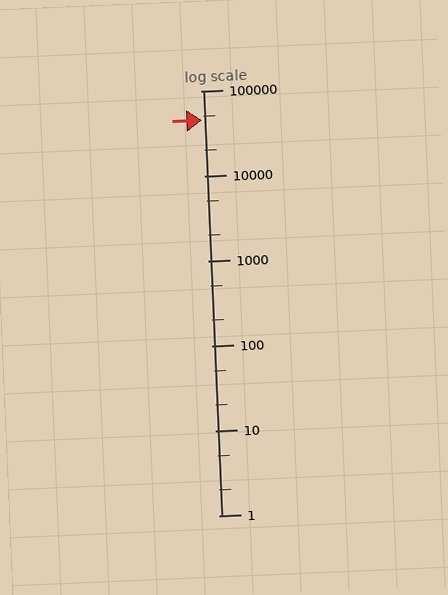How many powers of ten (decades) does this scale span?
The scale spans 5 decades, from 1 to 100000.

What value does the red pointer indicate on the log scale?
The pointer indicates approximately 45000.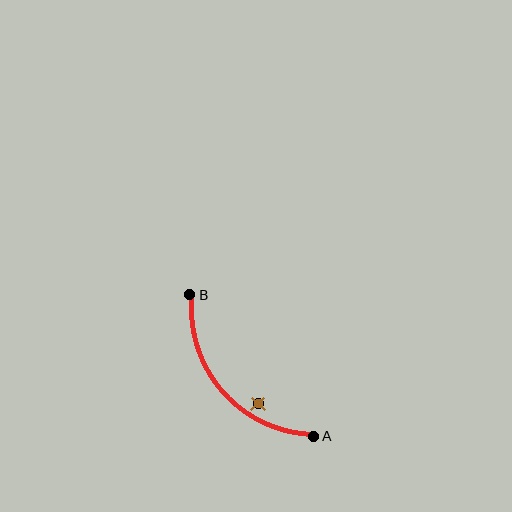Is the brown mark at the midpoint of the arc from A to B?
No — the brown mark does not lie on the arc at all. It sits slightly inside the curve.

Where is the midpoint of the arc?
The arc midpoint is the point on the curve farthest from the straight line joining A and B. It sits below and to the left of that line.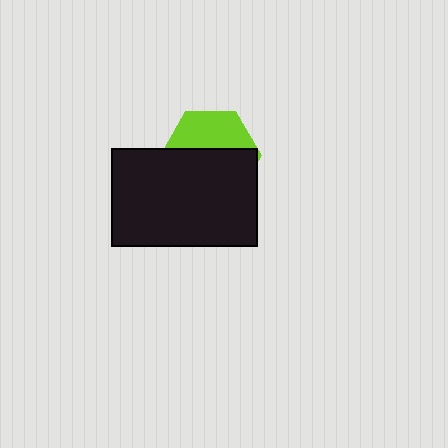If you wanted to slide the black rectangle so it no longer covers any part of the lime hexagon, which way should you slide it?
Slide it down — that is the most direct way to separate the two shapes.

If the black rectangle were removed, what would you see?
You would see the complete lime hexagon.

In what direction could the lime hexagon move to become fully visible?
The lime hexagon could move up. That would shift it out from behind the black rectangle entirely.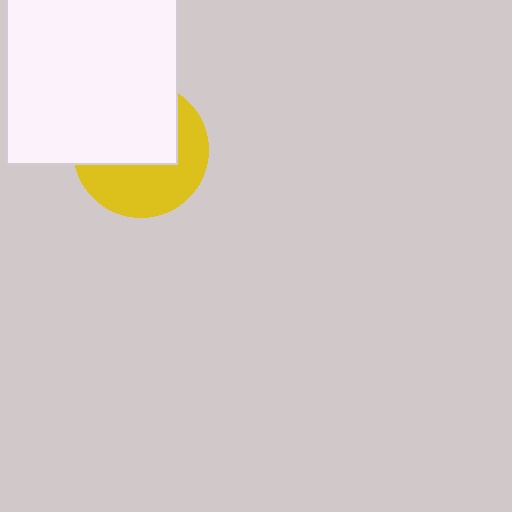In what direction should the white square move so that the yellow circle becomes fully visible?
The white square should move up. That is the shortest direction to clear the overlap and leave the yellow circle fully visible.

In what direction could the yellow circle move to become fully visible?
The yellow circle could move down. That would shift it out from behind the white square entirely.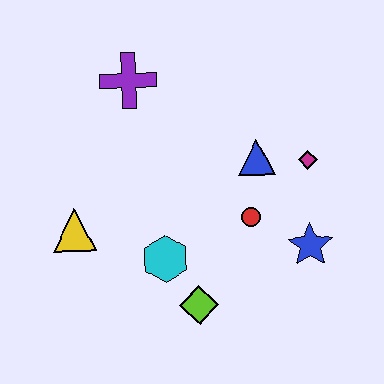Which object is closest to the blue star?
The red circle is closest to the blue star.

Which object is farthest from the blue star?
The purple cross is farthest from the blue star.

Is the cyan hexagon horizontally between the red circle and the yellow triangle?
Yes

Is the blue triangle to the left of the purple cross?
No